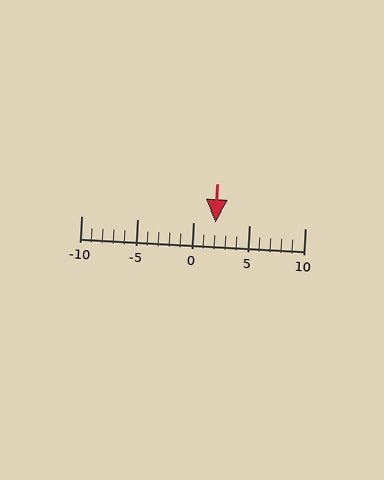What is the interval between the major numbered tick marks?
The major tick marks are spaced 5 units apart.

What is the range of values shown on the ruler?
The ruler shows values from -10 to 10.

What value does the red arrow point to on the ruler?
The red arrow points to approximately 2.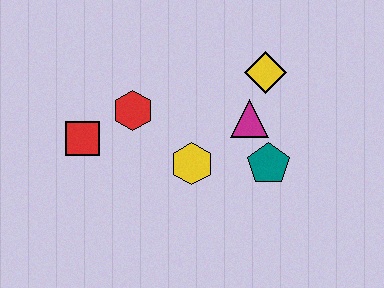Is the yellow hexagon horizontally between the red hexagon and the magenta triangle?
Yes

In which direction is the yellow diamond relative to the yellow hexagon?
The yellow diamond is above the yellow hexagon.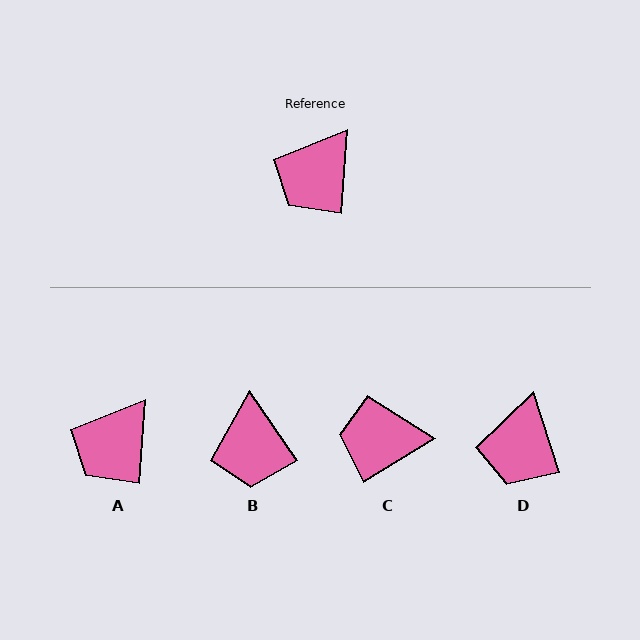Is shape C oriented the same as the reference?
No, it is off by about 54 degrees.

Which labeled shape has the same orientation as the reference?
A.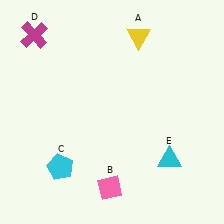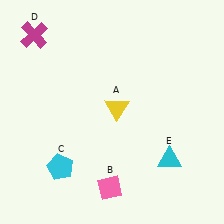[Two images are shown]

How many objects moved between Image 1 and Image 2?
1 object moved between the two images.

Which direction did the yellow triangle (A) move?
The yellow triangle (A) moved down.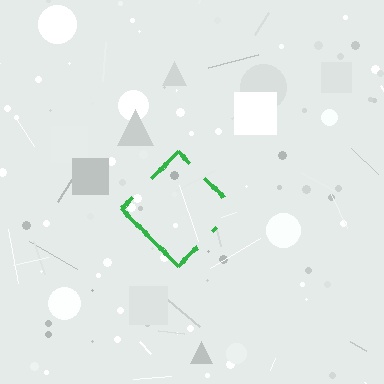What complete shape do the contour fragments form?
The contour fragments form a diamond.